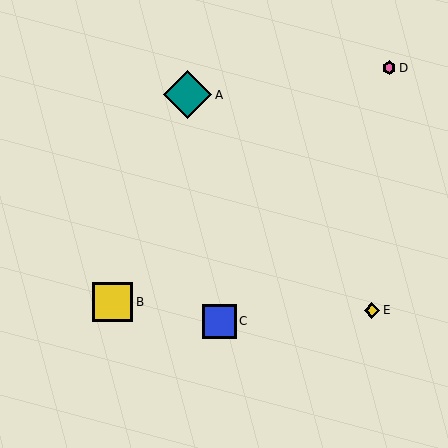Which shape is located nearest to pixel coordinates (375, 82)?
The pink hexagon (labeled D) at (389, 68) is nearest to that location.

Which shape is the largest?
The teal diamond (labeled A) is the largest.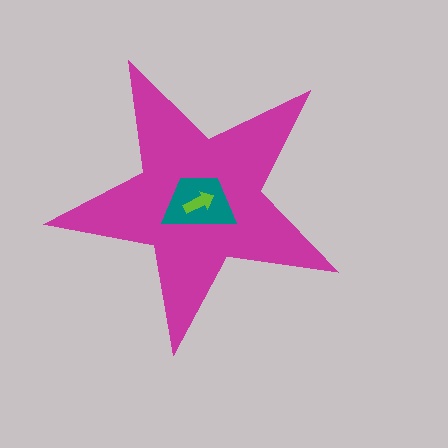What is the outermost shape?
The magenta star.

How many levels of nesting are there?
3.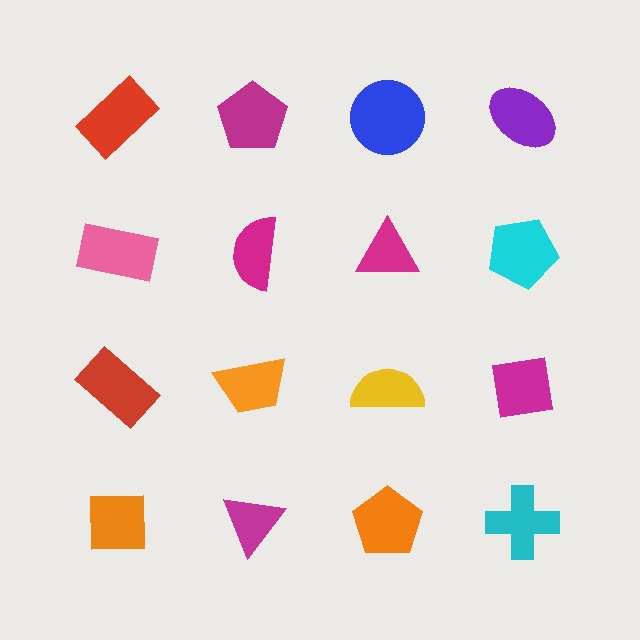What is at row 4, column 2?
A magenta triangle.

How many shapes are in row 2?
4 shapes.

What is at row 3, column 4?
A magenta square.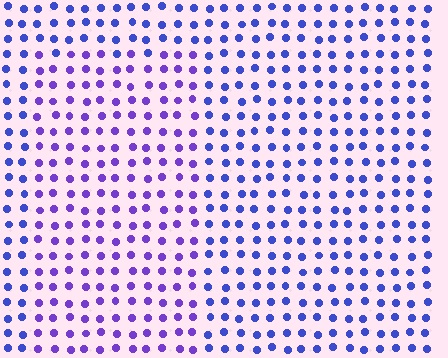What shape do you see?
I see a rectangle.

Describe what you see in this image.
The image is filled with small blue elements in a uniform arrangement. A rectangle-shaped region is visible where the elements are tinted to a slightly different hue, forming a subtle color boundary.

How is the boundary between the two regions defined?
The boundary is defined purely by a slight shift in hue (about 30 degrees). Spacing, size, and orientation are identical on both sides.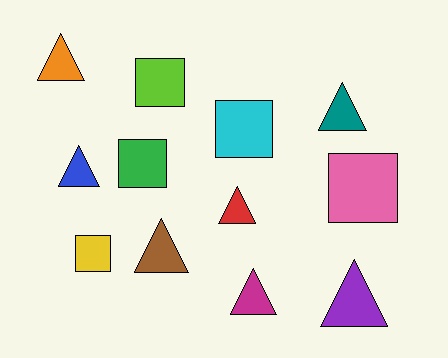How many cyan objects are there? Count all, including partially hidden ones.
There is 1 cyan object.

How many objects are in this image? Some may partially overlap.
There are 12 objects.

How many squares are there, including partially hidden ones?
There are 5 squares.